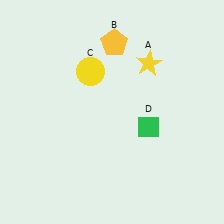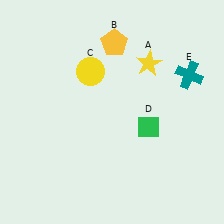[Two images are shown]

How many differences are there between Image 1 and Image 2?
There is 1 difference between the two images.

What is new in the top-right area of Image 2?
A teal cross (E) was added in the top-right area of Image 2.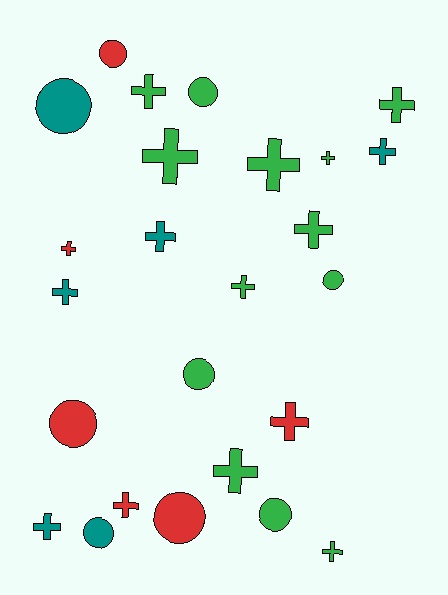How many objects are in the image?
There are 25 objects.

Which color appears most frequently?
Green, with 13 objects.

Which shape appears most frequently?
Cross, with 16 objects.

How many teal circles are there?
There are 2 teal circles.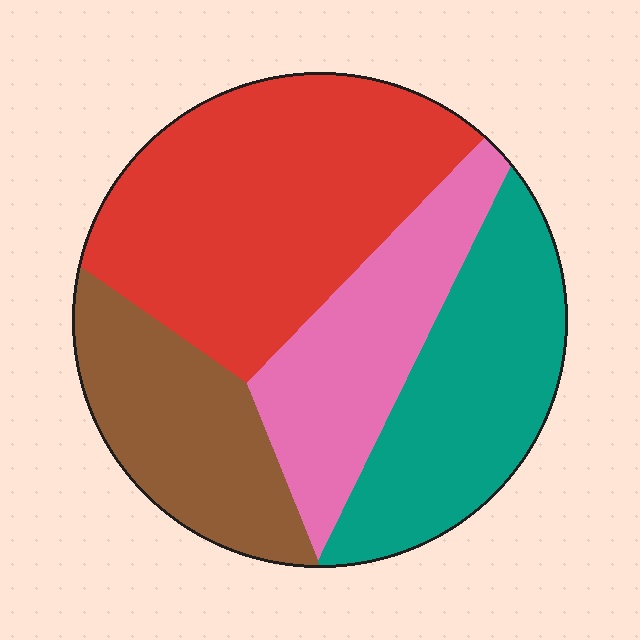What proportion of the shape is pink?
Pink covers roughly 20% of the shape.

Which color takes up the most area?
Red, at roughly 35%.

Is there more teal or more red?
Red.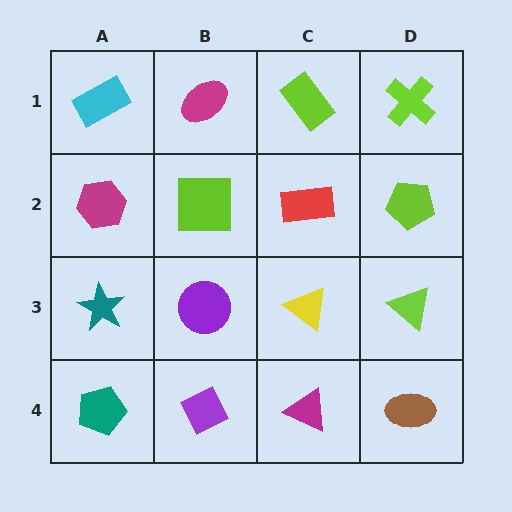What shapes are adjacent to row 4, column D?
A lime triangle (row 3, column D), a magenta triangle (row 4, column C).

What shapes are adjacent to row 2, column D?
A lime cross (row 1, column D), a lime triangle (row 3, column D), a red rectangle (row 2, column C).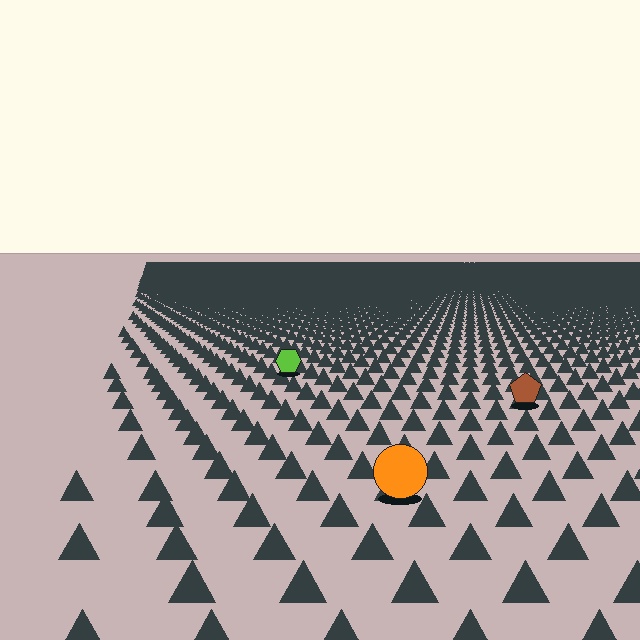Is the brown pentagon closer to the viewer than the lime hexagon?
Yes. The brown pentagon is closer — you can tell from the texture gradient: the ground texture is coarser near it.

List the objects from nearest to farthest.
From nearest to farthest: the orange circle, the brown pentagon, the lime hexagon.